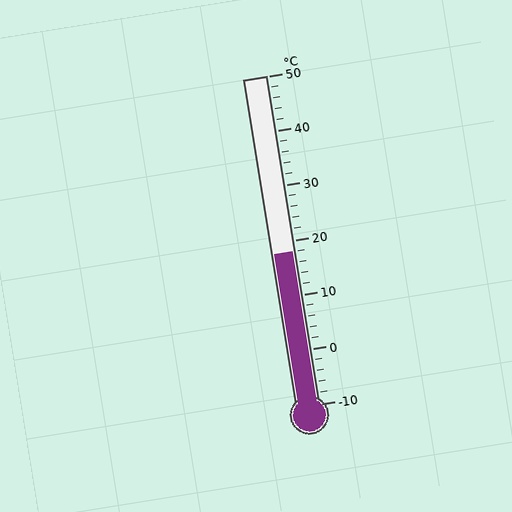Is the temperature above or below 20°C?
The temperature is below 20°C.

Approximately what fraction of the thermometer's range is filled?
The thermometer is filled to approximately 45% of its range.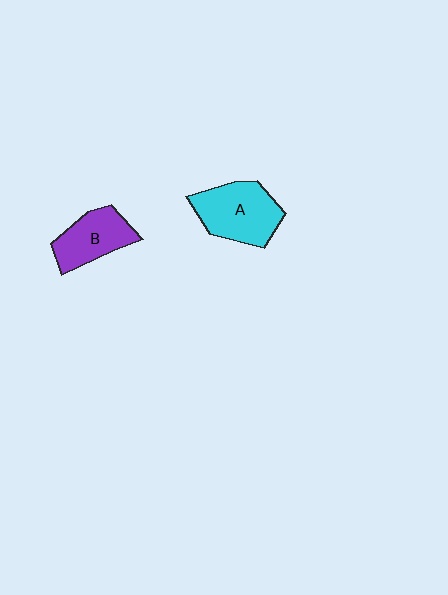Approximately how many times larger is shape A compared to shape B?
Approximately 1.3 times.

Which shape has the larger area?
Shape A (cyan).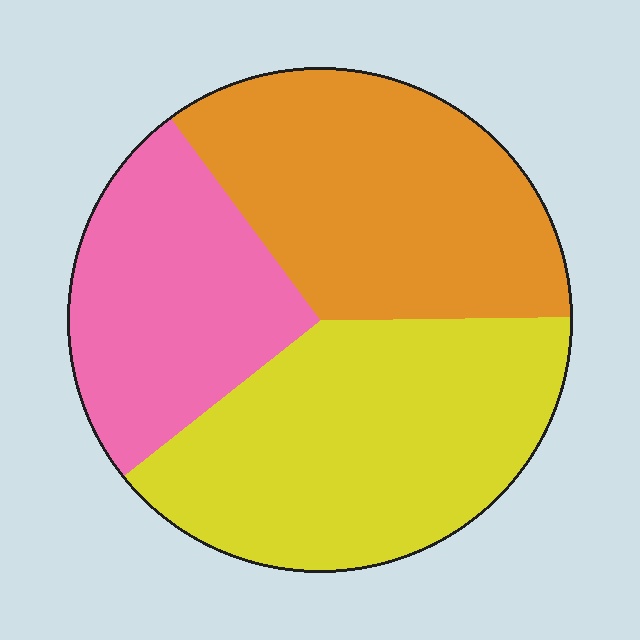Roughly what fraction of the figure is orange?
Orange covers roughly 35% of the figure.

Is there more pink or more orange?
Orange.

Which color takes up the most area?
Yellow, at roughly 40%.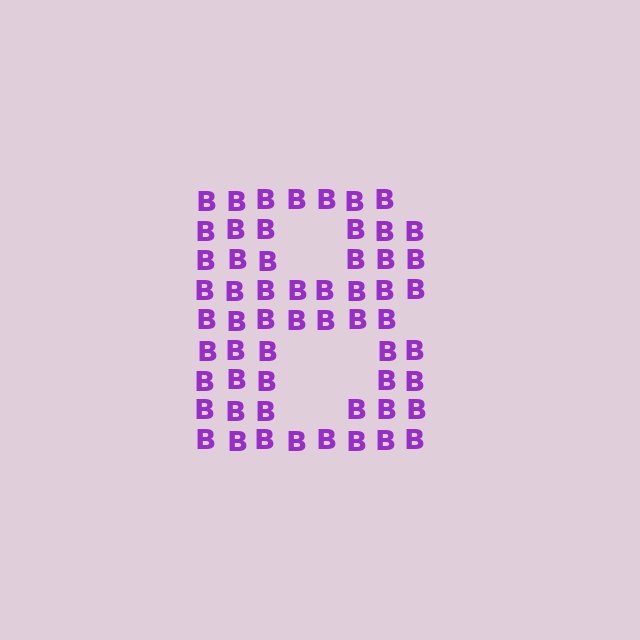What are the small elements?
The small elements are letter B's.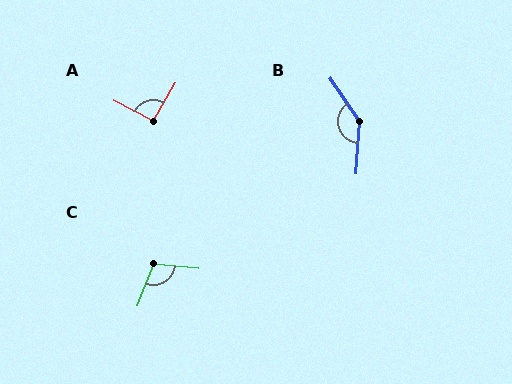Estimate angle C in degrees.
Approximately 106 degrees.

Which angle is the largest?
B, at approximately 143 degrees.